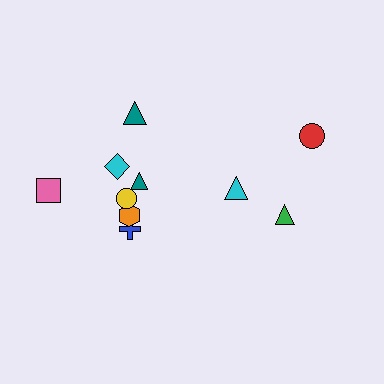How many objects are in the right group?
There are 3 objects.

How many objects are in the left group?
There are 7 objects.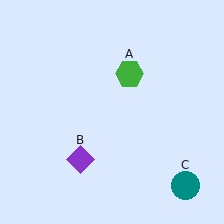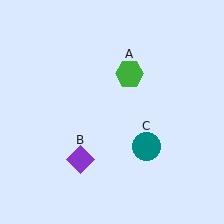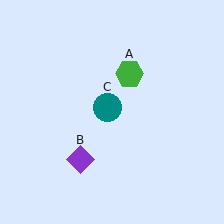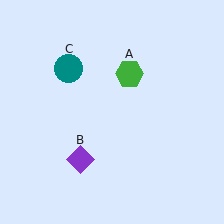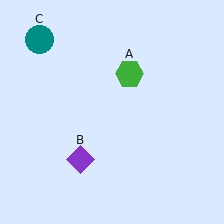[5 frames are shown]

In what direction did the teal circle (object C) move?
The teal circle (object C) moved up and to the left.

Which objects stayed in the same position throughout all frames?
Green hexagon (object A) and purple diamond (object B) remained stationary.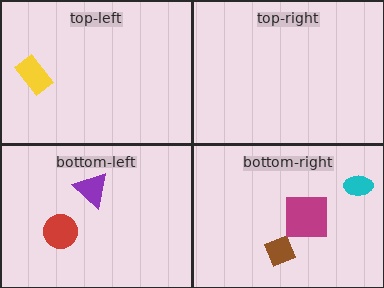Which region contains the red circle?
The bottom-left region.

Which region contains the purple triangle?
The bottom-left region.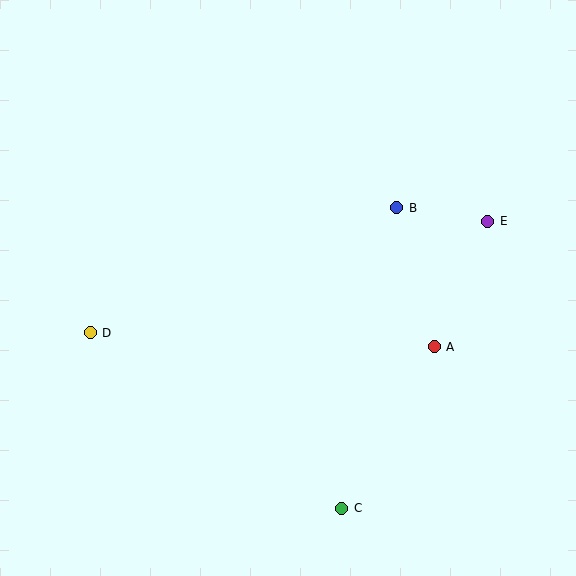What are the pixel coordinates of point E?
Point E is at (488, 221).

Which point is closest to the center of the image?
Point B at (397, 208) is closest to the center.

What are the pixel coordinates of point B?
Point B is at (397, 208).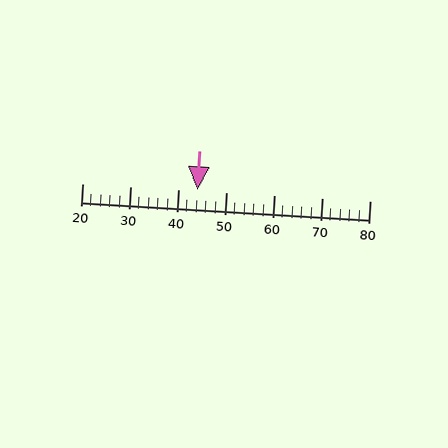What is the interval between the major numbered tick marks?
The major tick marks are spaced 10 units apart.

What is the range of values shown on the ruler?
The ruler shows values from 20 to 80.